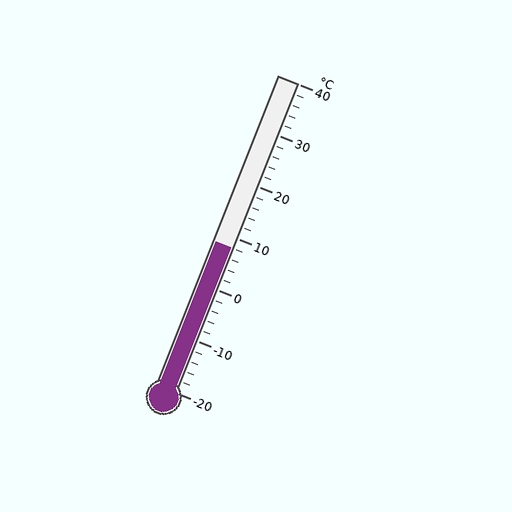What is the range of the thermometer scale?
The thermometer scale ranges from -20°C to 40°C.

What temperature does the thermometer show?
The thermometer shows approximately 8°C.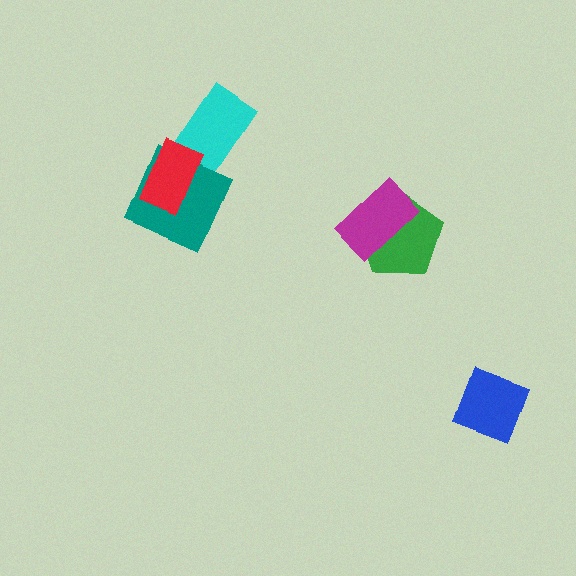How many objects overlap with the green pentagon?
1 object overlaps with the green pentagon.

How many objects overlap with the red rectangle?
2 objects overlap with the red rectangle.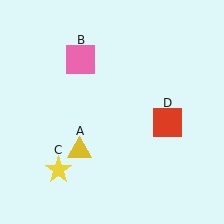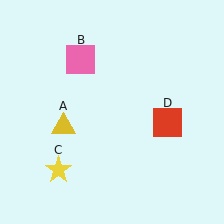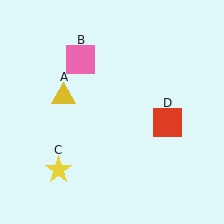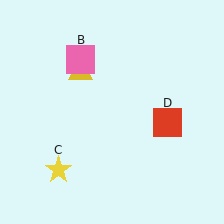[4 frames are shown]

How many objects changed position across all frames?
1 object changed position: yellow triangle (object A).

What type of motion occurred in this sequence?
The yellow triangle (object A) rotated clockwise around the center of the scene.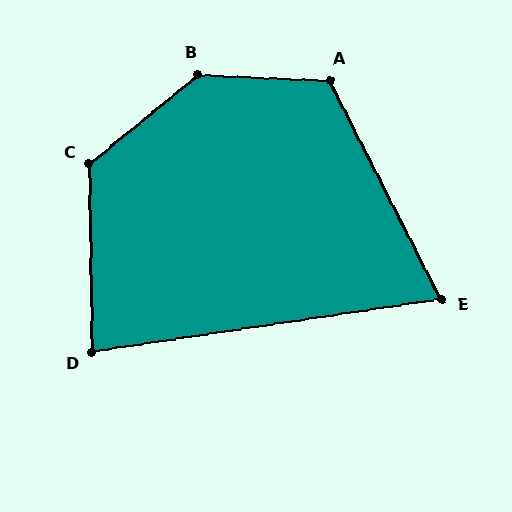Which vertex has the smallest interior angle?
E, at approximately 72 degrees.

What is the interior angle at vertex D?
Approximately 82 degrees (acute).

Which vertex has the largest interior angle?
B, at approximately 138 degrees.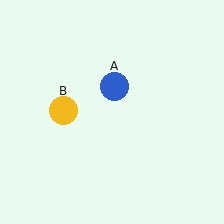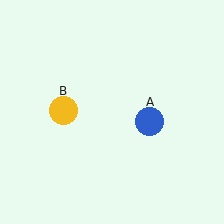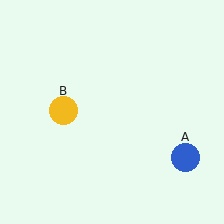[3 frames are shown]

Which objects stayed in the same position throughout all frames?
Yellow circle (object B) remained stationary.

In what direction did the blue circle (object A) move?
The blue circle (object A) moved down and to the right.